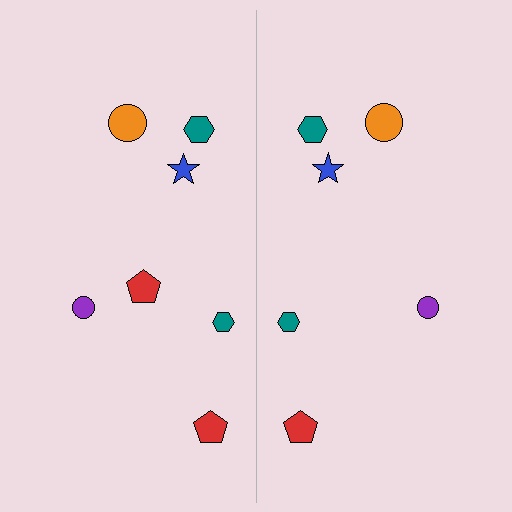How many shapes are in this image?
There are 13 shapes in this image.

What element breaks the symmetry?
A red pentagon is missing from the right side.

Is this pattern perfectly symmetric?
No, the pattern is not perfectly symmetric. A red pentagon is missing from the right side.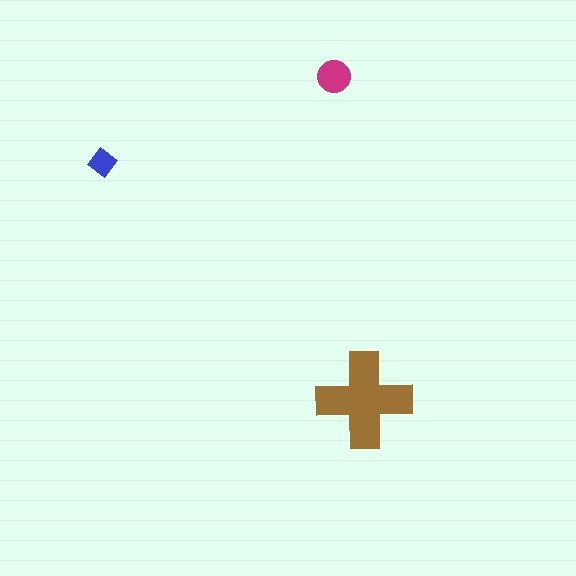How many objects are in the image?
There are 3 objects in the image.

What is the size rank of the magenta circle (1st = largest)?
2nd.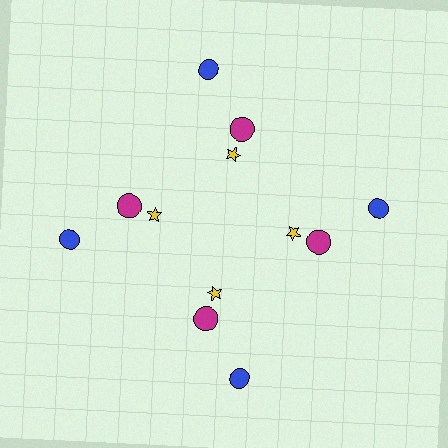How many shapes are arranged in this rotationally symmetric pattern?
There are 12 shapes, arranged in 4 groups of 3.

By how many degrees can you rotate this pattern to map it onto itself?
The pattern maps onto itself every 90 degrees of rotation.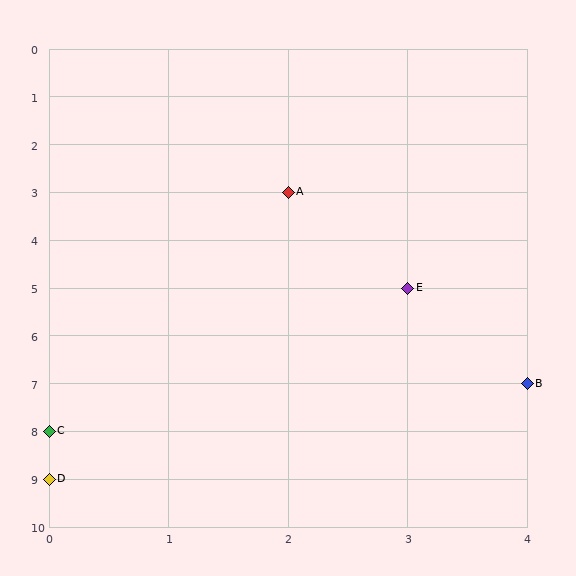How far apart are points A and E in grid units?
Points A and E are 1 column and 2 rows apart (about 2.2 grid units diagonally).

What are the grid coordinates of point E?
Point E is at grid coordinates (3, 5).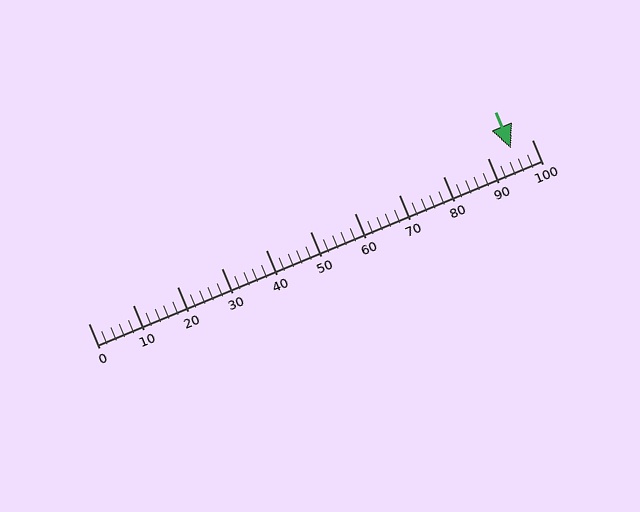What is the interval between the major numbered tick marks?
The major tick marks are spaced 10 units apart.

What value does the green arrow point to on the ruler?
The green arrow points to approximately 95.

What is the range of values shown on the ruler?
The ruler shows values from 0 to 100.